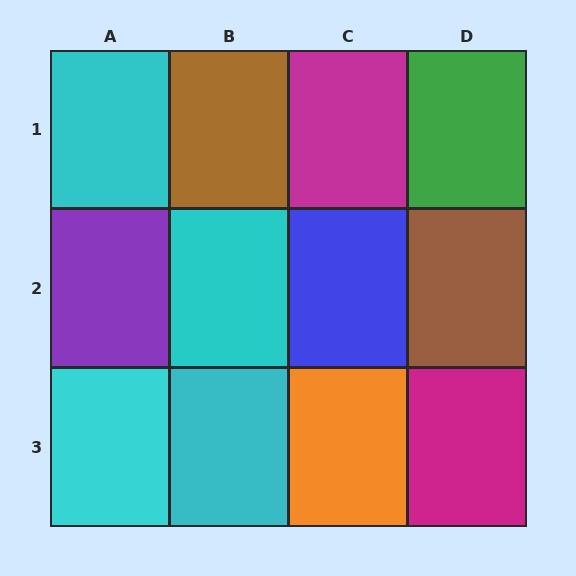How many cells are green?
1 cell is green.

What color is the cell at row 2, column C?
Blue.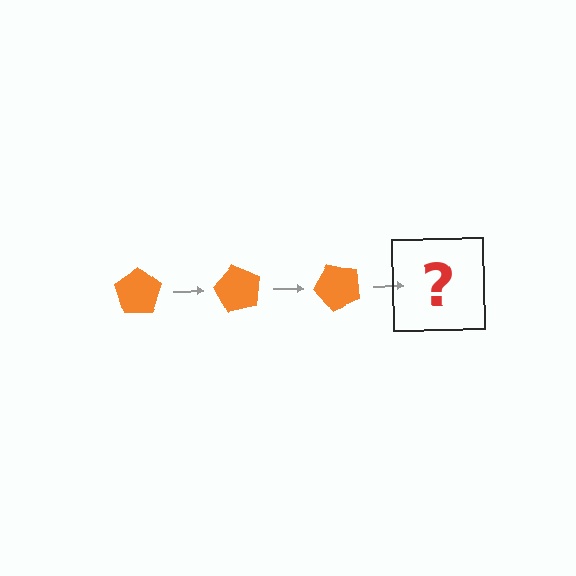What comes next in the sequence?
The next element should be an orange pentagon rotated 180 degrees.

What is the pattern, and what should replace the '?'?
The pattern is that the pentagon rotates 60 degrees each step. The '?' should be an orange pentagon rotated 180 degrees.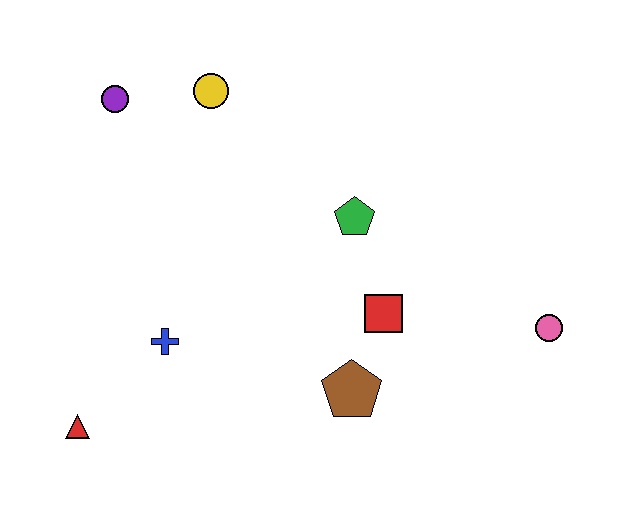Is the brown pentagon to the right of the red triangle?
Yes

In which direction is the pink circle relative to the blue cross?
The pink circle is to the right of the blue cross.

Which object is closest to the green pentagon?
The red square is closest to the green pentagon.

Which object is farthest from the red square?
The purple circle is farthest from the red square.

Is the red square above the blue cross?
Yes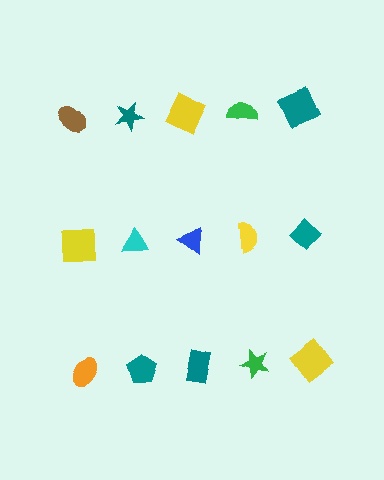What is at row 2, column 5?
A teal diamond.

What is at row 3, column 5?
A yellow diamond.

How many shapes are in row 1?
5 shapes.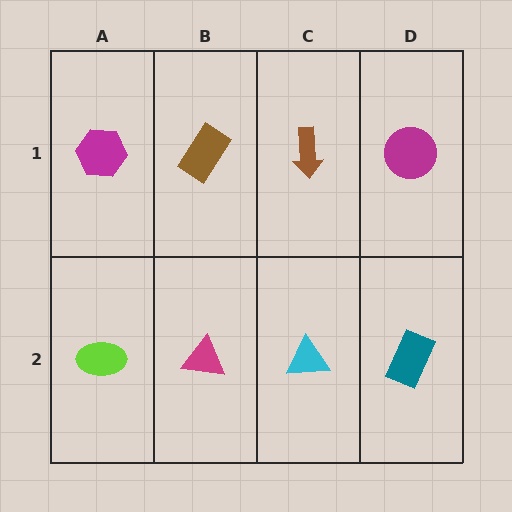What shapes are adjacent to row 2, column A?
A magenta hexagon (row 1, column A), a magenta triangle (row 2, column B).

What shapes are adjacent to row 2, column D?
A magenta circle (row 1, column D), a cyan triangle (row 2, column C).